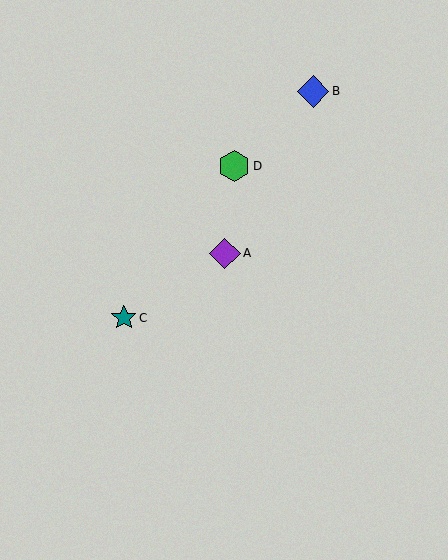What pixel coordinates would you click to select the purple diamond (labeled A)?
Click at (225, 253) to select the purple diamond A.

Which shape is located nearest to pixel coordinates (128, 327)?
The teal star (labeled C) at (124, 317) is nearest to that location.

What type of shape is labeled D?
Shape D is a green hexagon.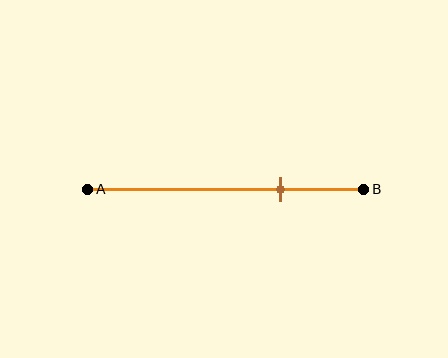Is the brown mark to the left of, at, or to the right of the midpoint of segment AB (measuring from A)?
The brown mark is to the right of the midpoint of segment AB.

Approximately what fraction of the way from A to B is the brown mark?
The brown mark is approximately 70% of the way from A to B.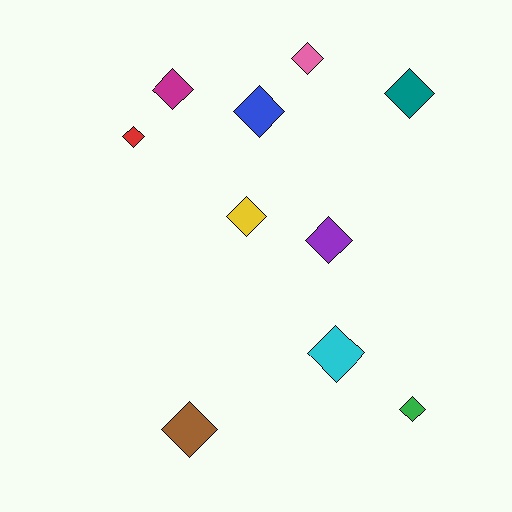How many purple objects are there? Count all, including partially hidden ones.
There is 1 purple object.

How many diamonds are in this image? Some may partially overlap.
There are 10 diamonds.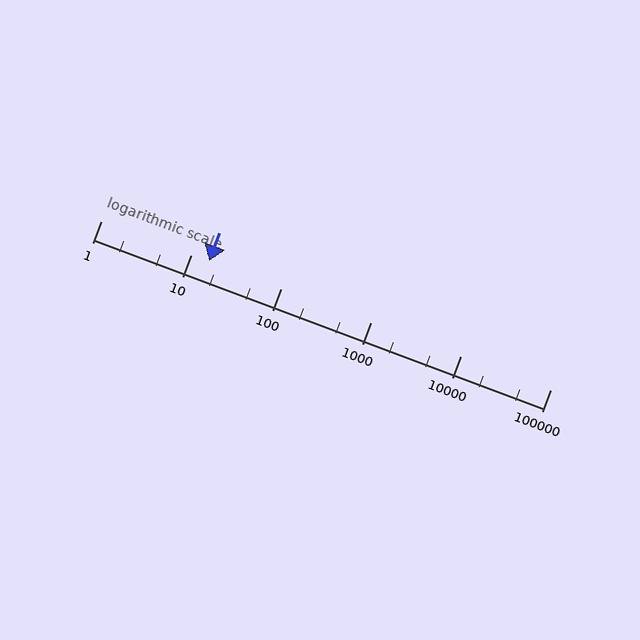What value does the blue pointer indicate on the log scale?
The pointer indicates approximately 16.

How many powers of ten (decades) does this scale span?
The scale spans 5 decades, from 1 to 100000.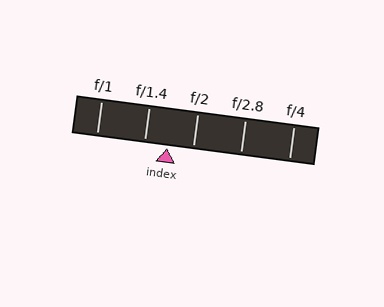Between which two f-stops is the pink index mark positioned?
The index mark is between f/1.4 and f/2.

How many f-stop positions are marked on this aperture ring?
There are 5 f-stop positions marked.